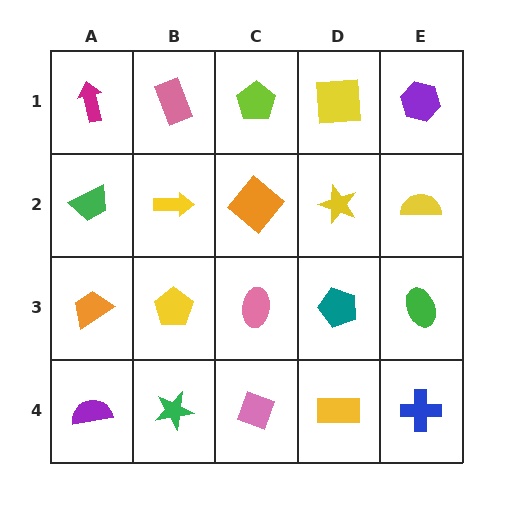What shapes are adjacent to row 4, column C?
A pink ellipse (row 3, column C), a green star (row 4, column B), a yellow rectangle (row 4, column D).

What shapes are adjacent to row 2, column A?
A magenta arrow (row 1, column A), an orange trapezoid (row 3, column A), a yellow arrow (row 2, column B).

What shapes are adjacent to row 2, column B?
A pink rectangle (row 1, column B), a yellow pentagon (row 3, column B), a green trapezoid (row 2, column A), an orange diamond (row 2, column C).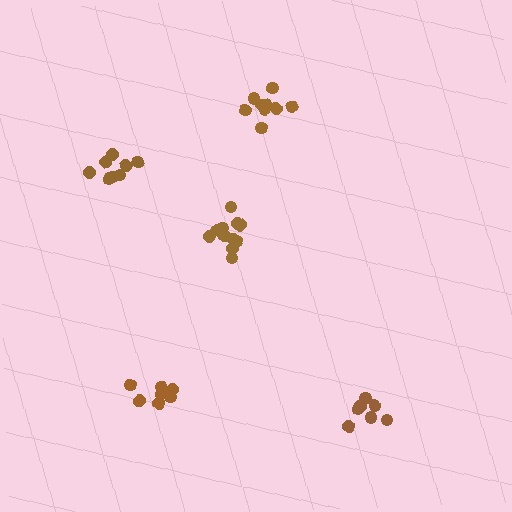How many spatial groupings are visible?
There are 5 spatial groupings.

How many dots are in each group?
Group 1: 7 dots, Group 2: 9 dots, Group 3: 12 dots, Group 4: 8 dots, Group 5: 7 dots (43 total).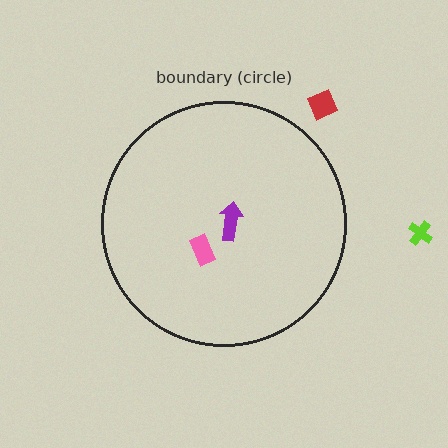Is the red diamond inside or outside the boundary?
Outside.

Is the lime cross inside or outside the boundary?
Outside.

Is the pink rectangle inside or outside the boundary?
Inside.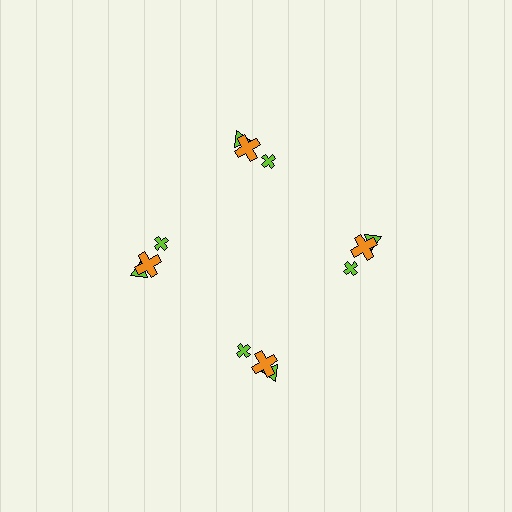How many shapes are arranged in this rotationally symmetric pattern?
There are 12 shapes, arranged in 4 groups of 3.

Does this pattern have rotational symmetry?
Yes, this pattern has 4-fold rotational symmetry. It looks the same after rotating 90 degrees around the center.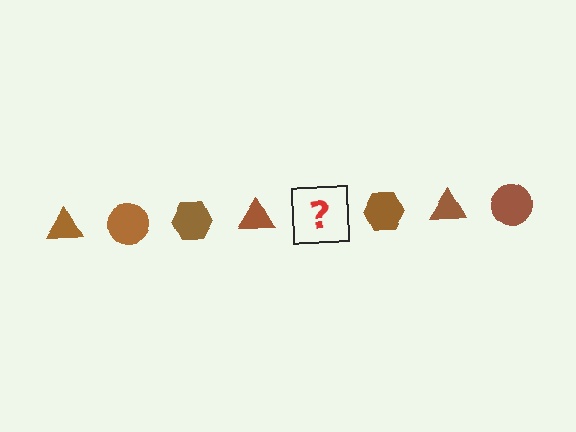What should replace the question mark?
The question mark should be replaced with a brown circle.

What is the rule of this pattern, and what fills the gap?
The rule is that the pattern cycles through triangle, circle, hexagon shapes in brown. The gap should be filled with a brown circle.